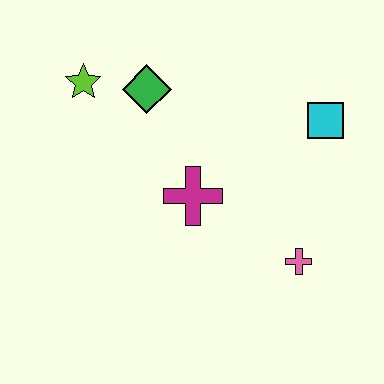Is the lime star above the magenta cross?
Yes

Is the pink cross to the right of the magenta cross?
Yes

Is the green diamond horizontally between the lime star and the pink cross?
Yes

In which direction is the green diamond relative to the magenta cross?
The green diamond is above the magenta cross.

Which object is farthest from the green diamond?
The pink cross is farthest from the green diamond.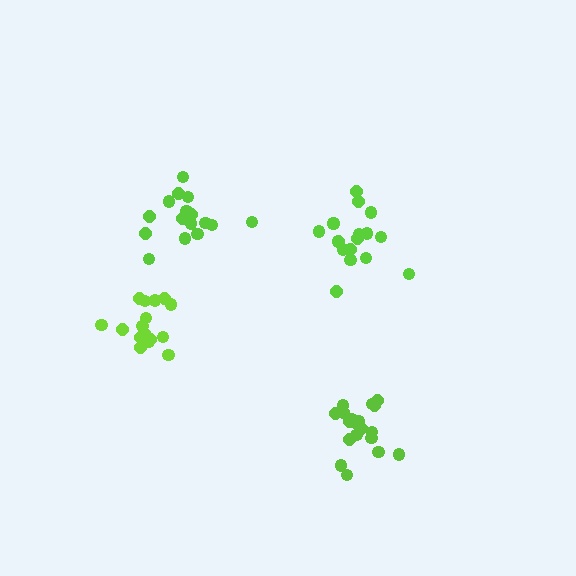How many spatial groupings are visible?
There are 4 spatial groupings.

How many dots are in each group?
Group 1: 16 dots, Group 2: 16 dots, Group 3: 18 dots, Group 4: 19 dots (69 total).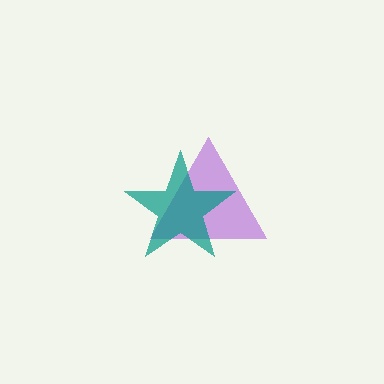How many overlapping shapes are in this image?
There are 2 overlapping shapes in the image.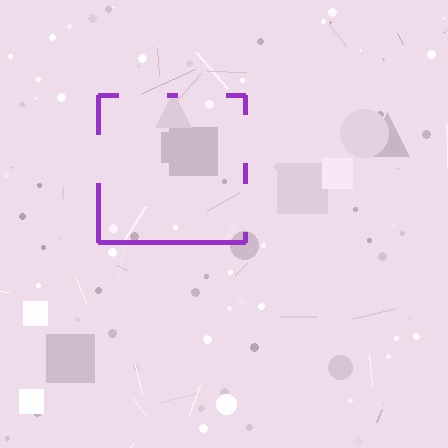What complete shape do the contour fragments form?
The contour fragments form a square.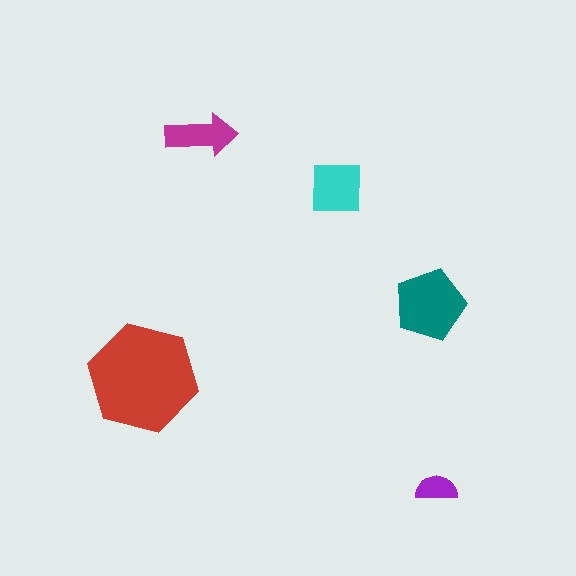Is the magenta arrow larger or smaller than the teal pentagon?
Smaller.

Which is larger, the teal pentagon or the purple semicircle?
The teal pentagon.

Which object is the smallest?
The purple semicircle.